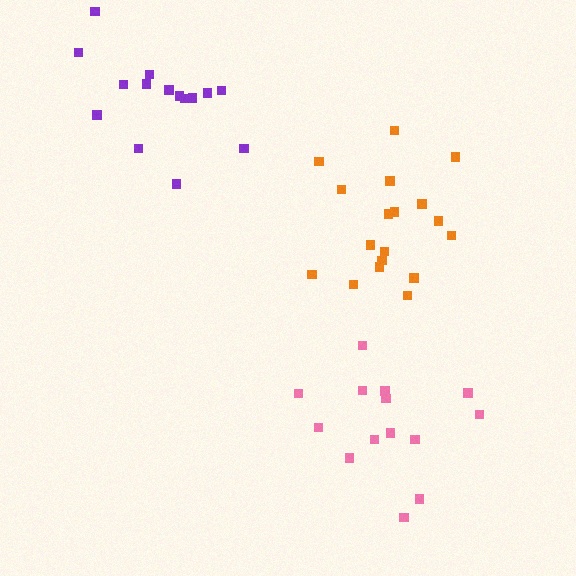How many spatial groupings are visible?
There are 3 spatial groupings.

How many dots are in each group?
Group 1: 18 dots, Group 2: 15 dots, Group 3: 14 dots (47 total).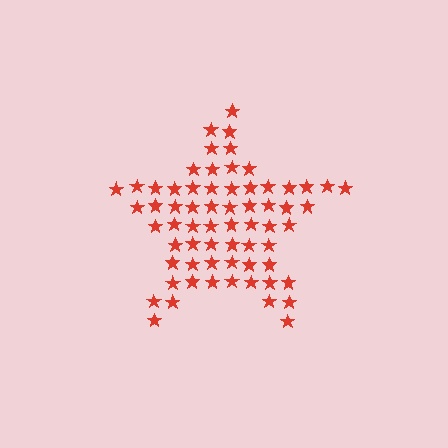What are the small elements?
The small elements are stars.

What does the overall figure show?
The overall figure shows a star.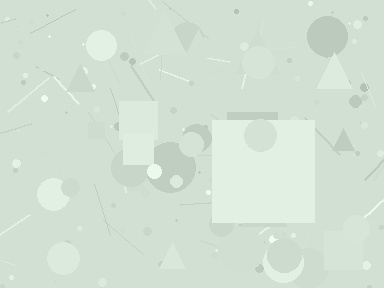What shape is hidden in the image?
A square is hidden in the image.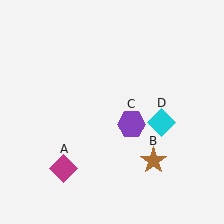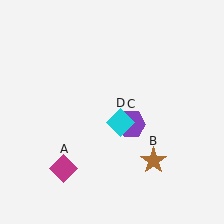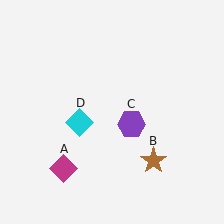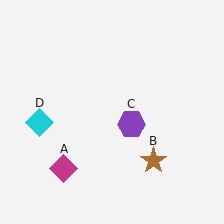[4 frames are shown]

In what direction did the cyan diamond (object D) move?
The cyan diamond (object D) moved left.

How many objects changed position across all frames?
1 object changed position: cyan diamond (object D).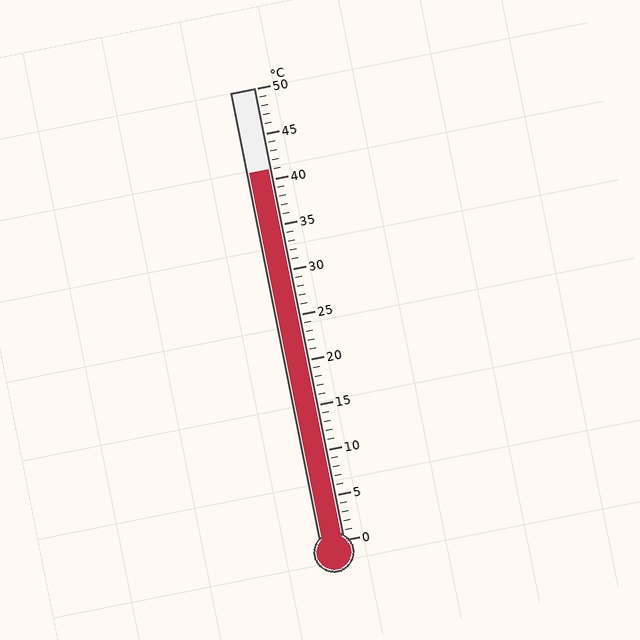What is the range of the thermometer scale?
The thermometer scale ranges from 0°C to 50°C.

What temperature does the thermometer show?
The thermometer shows approximately 41°C.